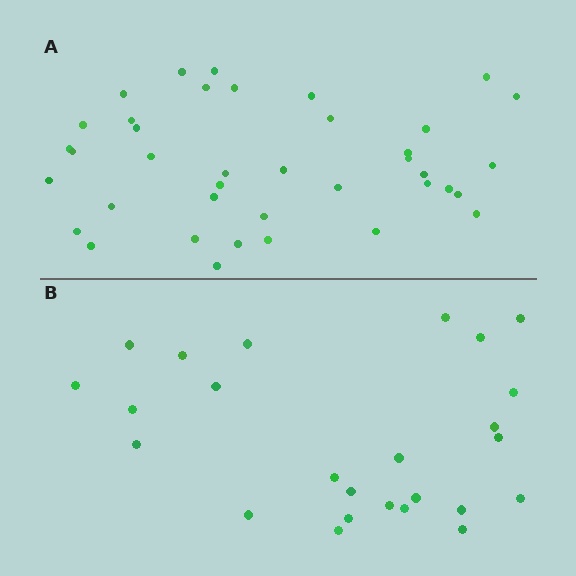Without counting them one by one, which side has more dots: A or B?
Region A (the top region) has more dots.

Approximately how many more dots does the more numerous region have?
Region A has approximately 15 more dots than region B.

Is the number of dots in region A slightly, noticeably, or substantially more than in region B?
Region A has substantially more. The ratio is roughly 1.6 to 1.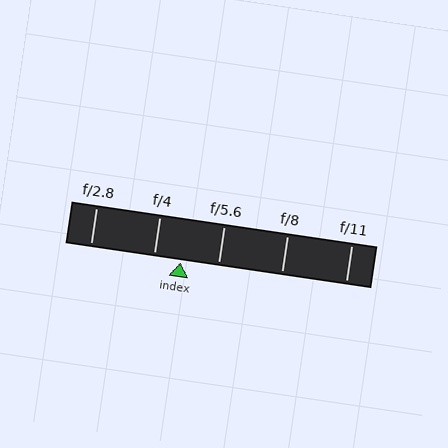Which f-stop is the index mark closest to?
The index mark is closest to f/4.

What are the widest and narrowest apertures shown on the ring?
The widest aperture shown is f/2.8 and the narrowest is f/11.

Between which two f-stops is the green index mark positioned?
The index mark is between f/4 and f/5.6.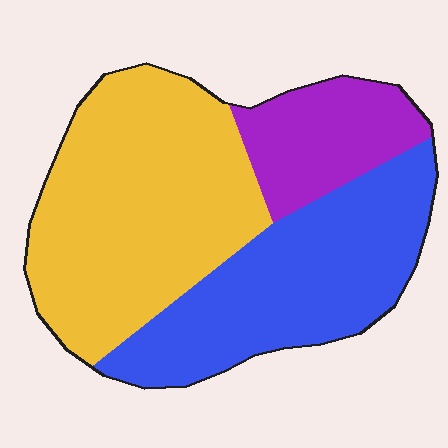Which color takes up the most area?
Yellow, at roughly 45%.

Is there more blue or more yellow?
Yellow.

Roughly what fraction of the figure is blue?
Blue covers about 35% of the figure.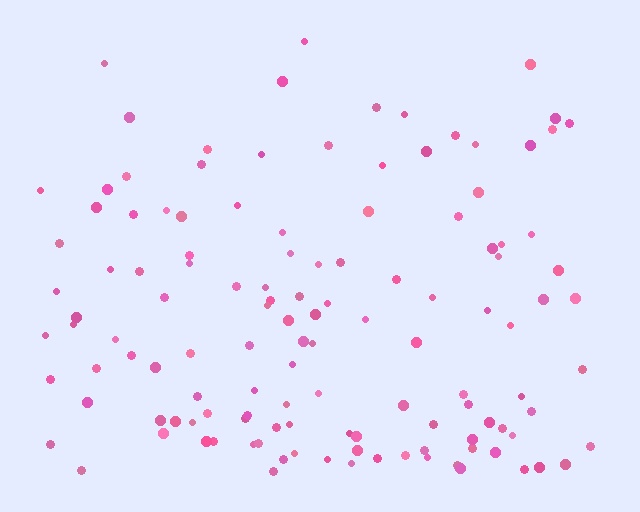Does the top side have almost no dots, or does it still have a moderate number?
Still a moderate number, just noticeably fewer than the bottom.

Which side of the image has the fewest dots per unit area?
The top.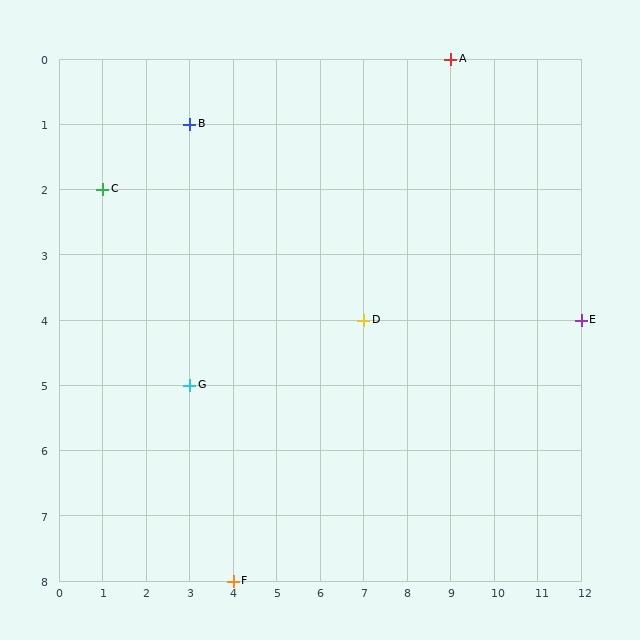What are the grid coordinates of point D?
Point D is at grid coordinates (7, 4).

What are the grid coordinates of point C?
Point C is at grid coordinates (1, 2).